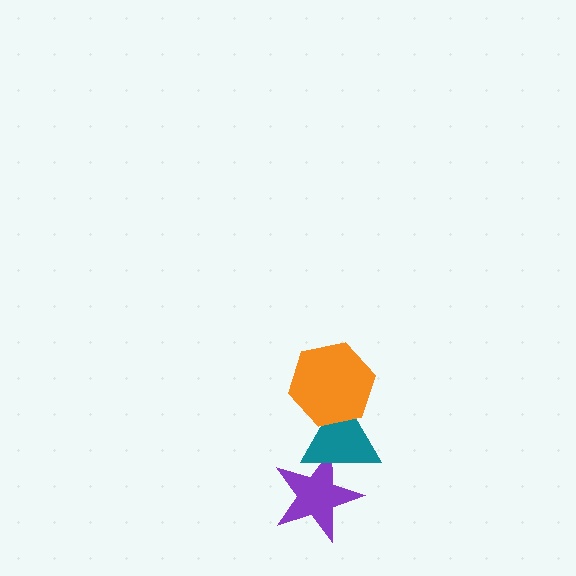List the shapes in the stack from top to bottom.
From top to bottom: the orange hexagon, the teal triangle, the purple star.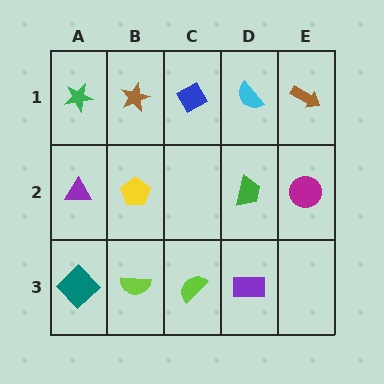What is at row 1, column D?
A cyan semicircle.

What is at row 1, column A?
A green star.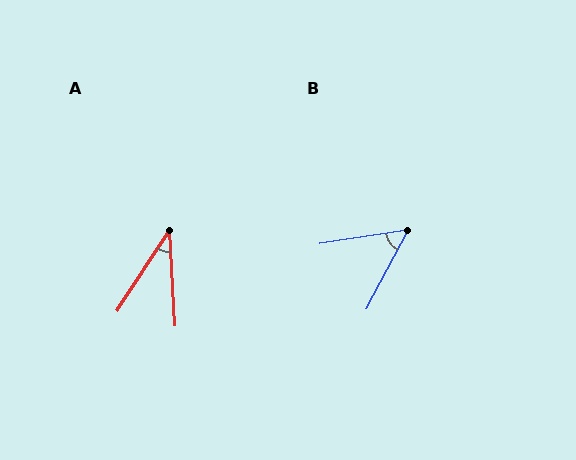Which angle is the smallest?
A, at approximately 36 degrees.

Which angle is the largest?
B, at approximately 54 degrees.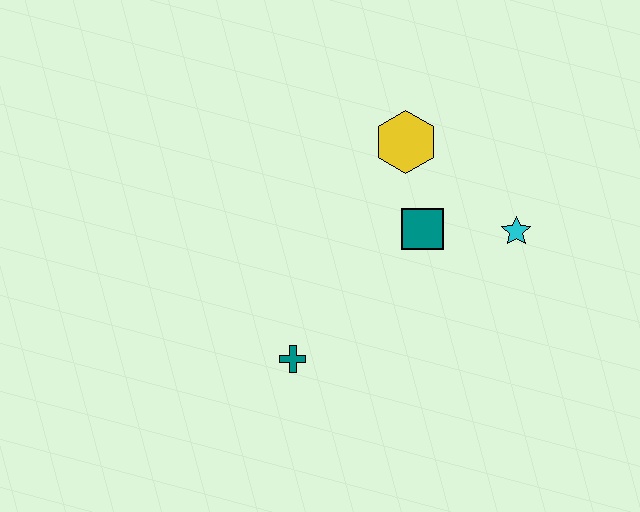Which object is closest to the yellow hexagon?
The teal square is closest to the yellow hexagon.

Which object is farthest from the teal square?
The teal cross is farthest from the teal square.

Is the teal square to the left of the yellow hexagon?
No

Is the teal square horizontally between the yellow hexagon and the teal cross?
No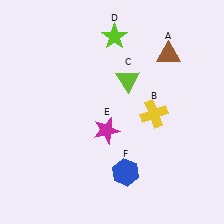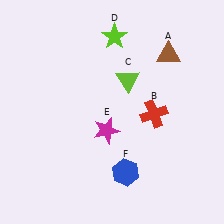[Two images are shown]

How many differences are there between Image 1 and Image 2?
There is 1 difference between the two images.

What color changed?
The cross (B) changed from yellow in Image 1 to red in Image 2.